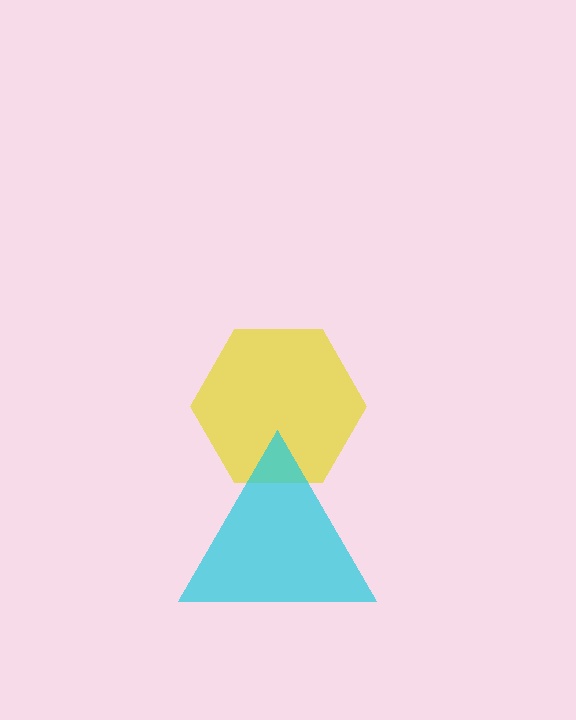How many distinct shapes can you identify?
There are 2 distinct shapes: a yellow hexagon, a cyan triangle.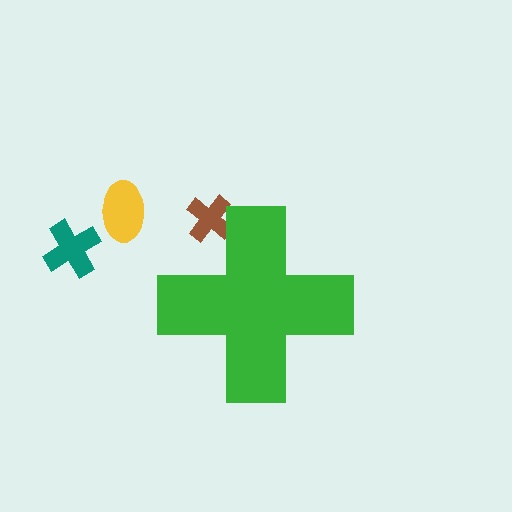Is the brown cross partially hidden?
Yes, the brown cross is partially hidden behind the green cross.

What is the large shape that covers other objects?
A green cross.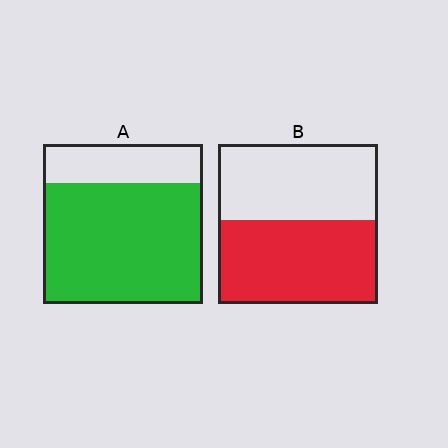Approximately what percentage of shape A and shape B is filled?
A is approximately 75% and B is approximately 50%.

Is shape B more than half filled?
Roughly half.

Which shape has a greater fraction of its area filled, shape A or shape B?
Shape A.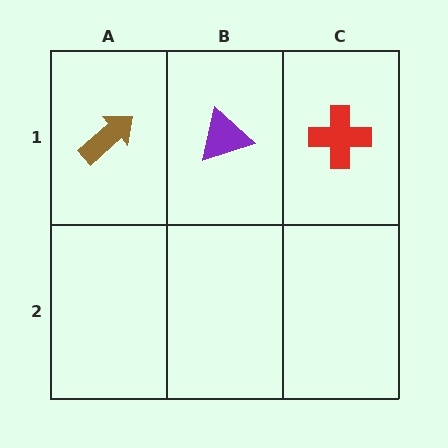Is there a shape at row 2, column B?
No, that cell is empty.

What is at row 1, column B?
A purple triangle.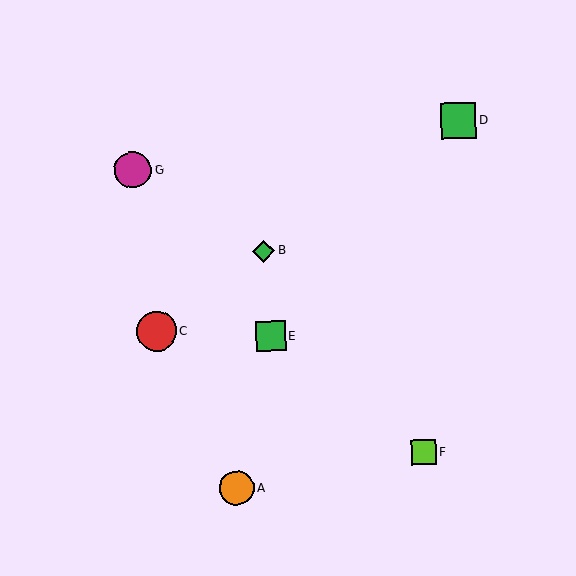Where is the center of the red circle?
The center of the red circle is at (156, 332).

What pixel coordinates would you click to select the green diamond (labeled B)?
Click at (264, 251) to select the green diamond B.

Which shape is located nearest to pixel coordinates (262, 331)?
The green square (labeled E) at (271, 336) is nearest to that location.